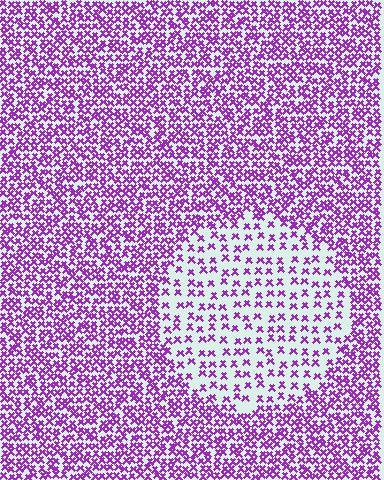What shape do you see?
I see a circle.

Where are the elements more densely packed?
The elements are more densely packed outside the circle boundary.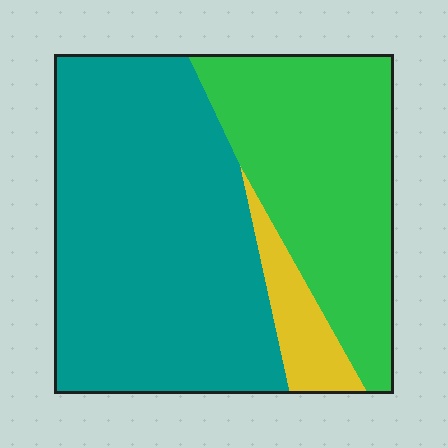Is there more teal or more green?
Teal.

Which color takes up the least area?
Yellow, at roughly 10%.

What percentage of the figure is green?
Green covers 35% of the figure.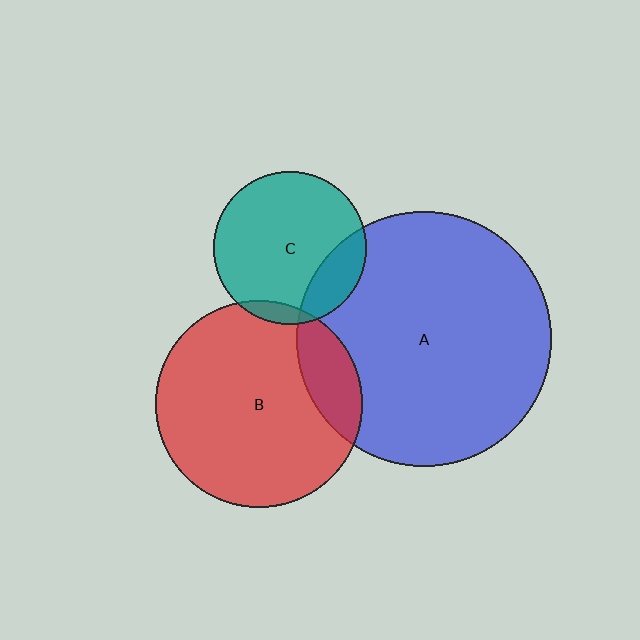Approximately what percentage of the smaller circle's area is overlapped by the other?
Approximately 20%.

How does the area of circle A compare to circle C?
Approximately 2.8 times.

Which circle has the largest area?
Circle A (blue).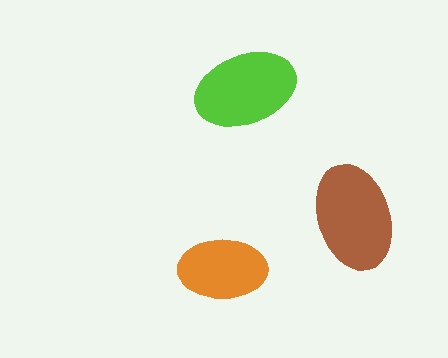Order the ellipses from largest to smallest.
the brown one, the lime one, the orange one.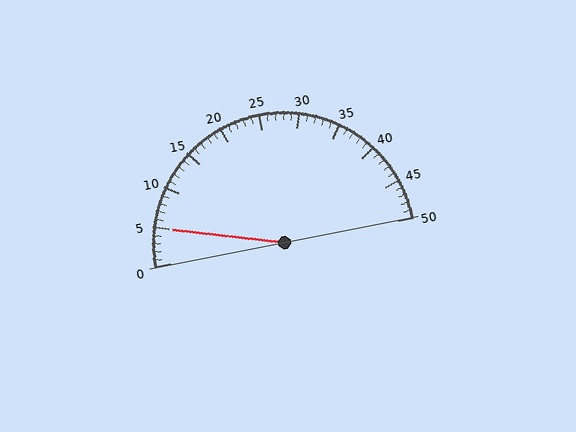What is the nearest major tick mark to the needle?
The nearest major tick mark is 5.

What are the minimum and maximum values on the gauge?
The gauge ranges from 0 to 50.